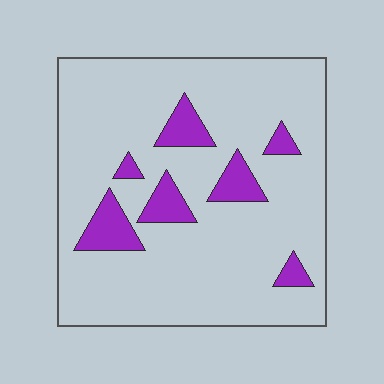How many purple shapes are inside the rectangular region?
7.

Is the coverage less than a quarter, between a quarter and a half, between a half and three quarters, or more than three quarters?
Less than a quarter.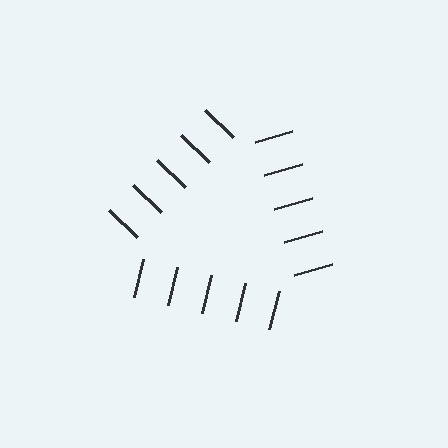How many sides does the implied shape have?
3 sides — the line-ends trace a triangle.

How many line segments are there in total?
15 — 5 along each of the 3 edges.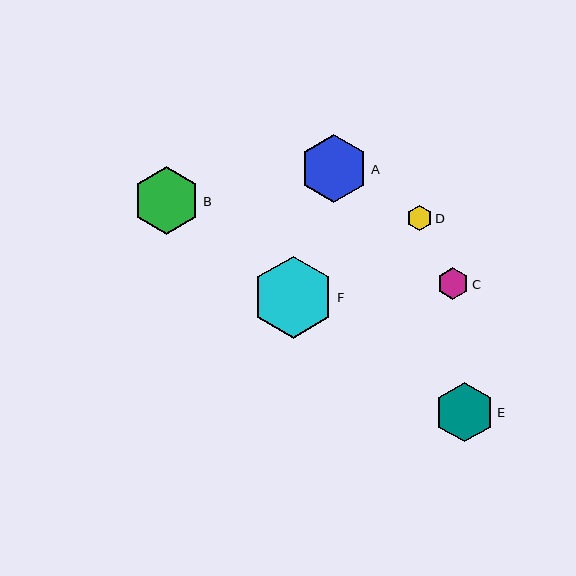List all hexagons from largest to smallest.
From largest to smallest: F, B, A, E, C, D.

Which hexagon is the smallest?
Hexagon D is the smallest with a size of approximately 25 pixels.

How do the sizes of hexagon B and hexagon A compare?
Hexagon B and hexagon A are approximately the same size.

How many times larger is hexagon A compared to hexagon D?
Hexagon A is approximately 2.7 times the size of hexagon D.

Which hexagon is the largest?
Hexagon F is the largest with a size of approximately 82 pixels.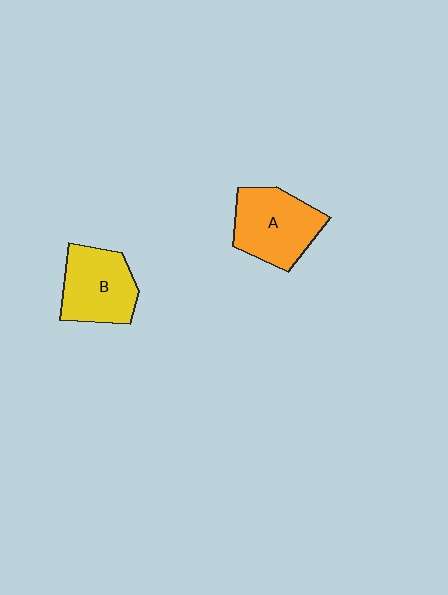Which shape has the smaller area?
Shape B (yellow).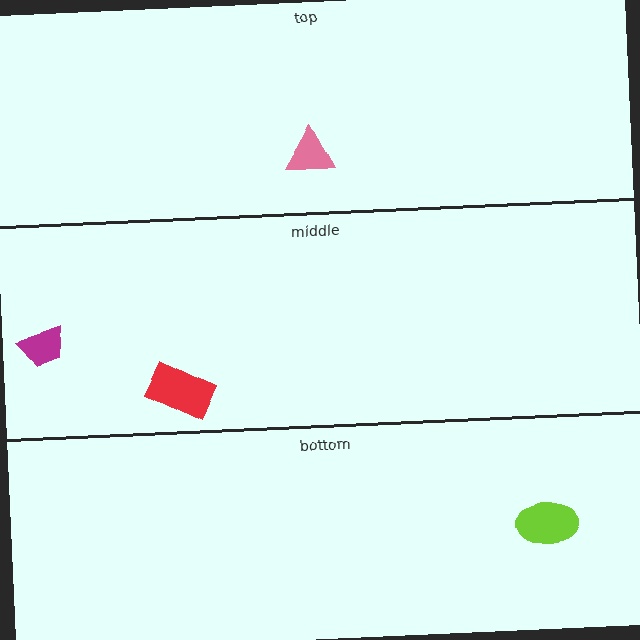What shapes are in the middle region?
The magenta trapezoid, the red rectangle.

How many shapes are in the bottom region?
1.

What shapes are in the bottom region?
The lime ellipse.